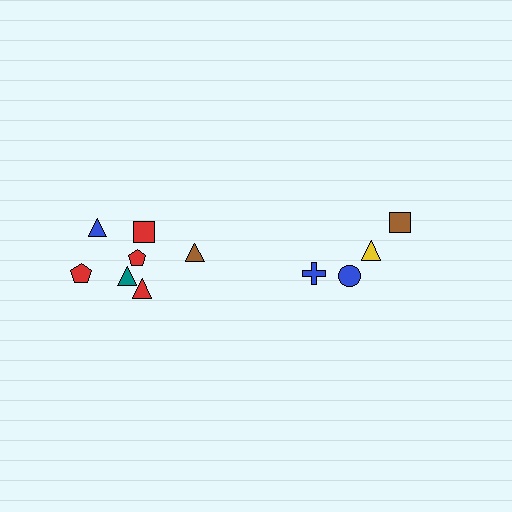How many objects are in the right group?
There are 4 objects.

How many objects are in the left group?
There are 7 objects.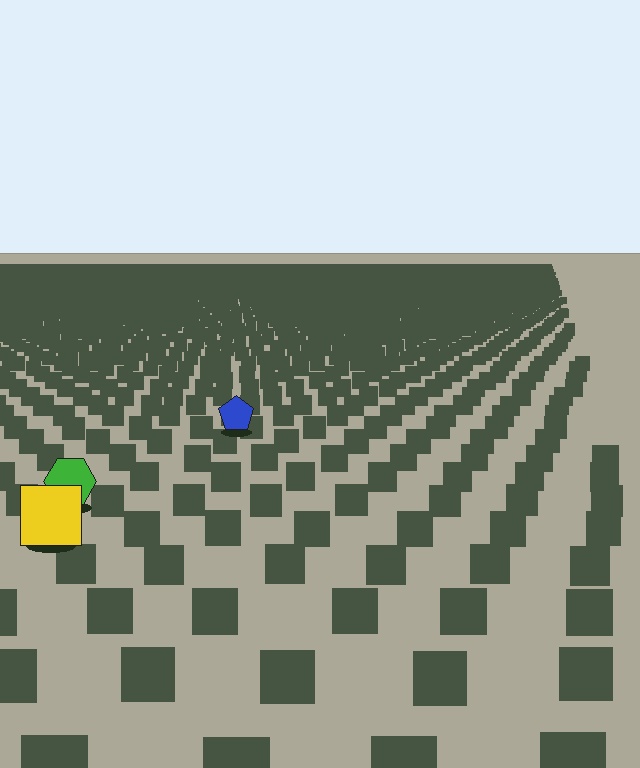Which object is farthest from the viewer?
The blue pentagon is farthest from the viewer. It appears smaller and the ground texture around it is denser.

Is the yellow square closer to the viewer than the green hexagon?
Yes. The yellow square is closer — you can tell from the texture gradient: the ground texture is coarser near it.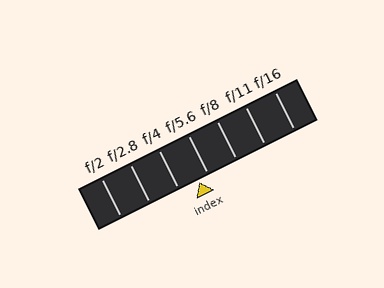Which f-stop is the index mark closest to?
The index mark is closest to f/5.6.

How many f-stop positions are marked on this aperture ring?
There are 7 f-stop positions marked.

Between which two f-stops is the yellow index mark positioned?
The index mark is between f/4 and f/5.6.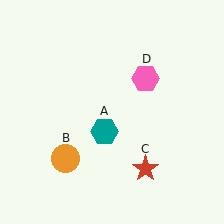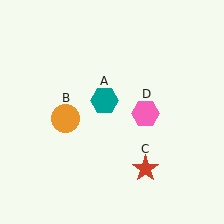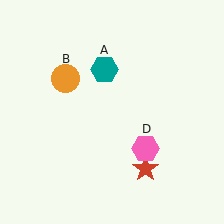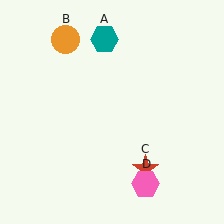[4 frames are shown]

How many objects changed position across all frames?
3 objects changed position: teal hexagon (object A), orange circle (object B), pink hexagon (object D).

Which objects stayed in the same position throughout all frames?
Red star (object C) remained stationary.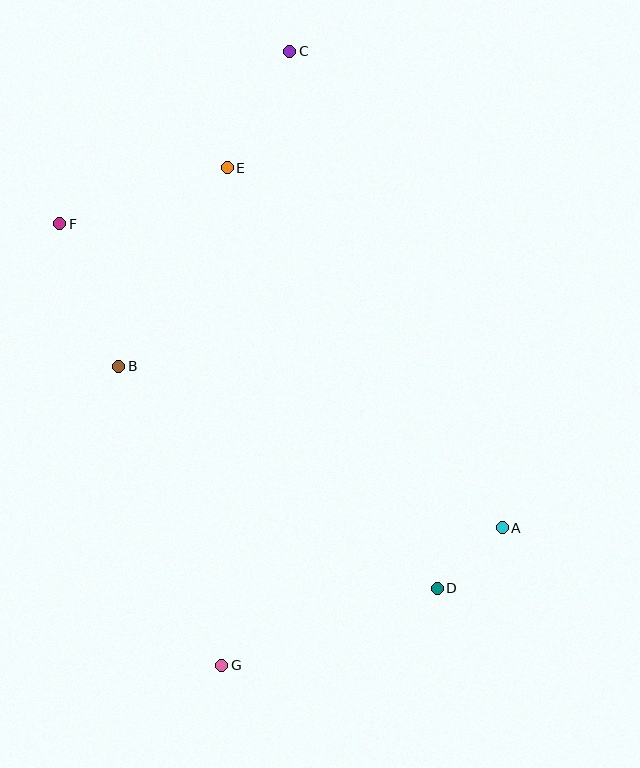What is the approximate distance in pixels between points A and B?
The distance between A and B is approximately 416 pixels.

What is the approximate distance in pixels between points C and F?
The distance between C and F is approximately 288 pixels.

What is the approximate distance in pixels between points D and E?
The distance between D and E is approximately 470 pixels.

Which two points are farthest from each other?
Points C and G are farthest from each other.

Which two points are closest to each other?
Points A and D are closest to each other.